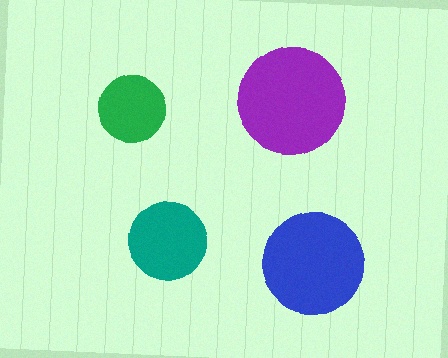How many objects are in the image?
There are 4 objects in the image.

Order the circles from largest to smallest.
the purple one, the blue one, the teal one, the green one.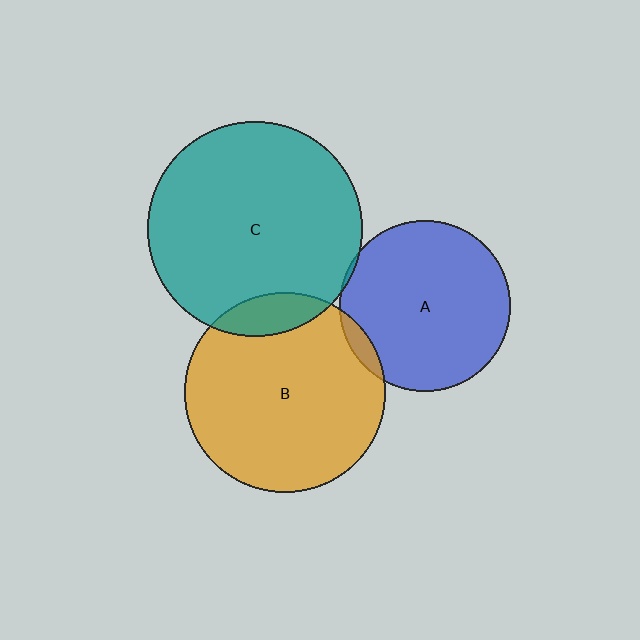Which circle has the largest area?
Circle C (teal).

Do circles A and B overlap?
Yes.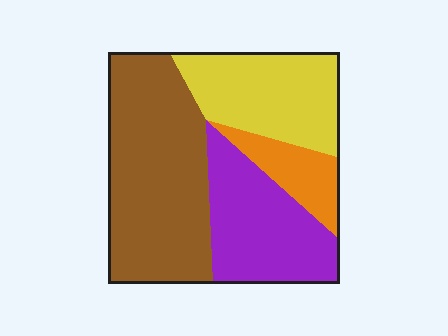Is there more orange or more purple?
Purple.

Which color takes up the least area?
Orange, at roughly 10%.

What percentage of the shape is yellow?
Yellow takes up about one quarter (1/4) of the shape.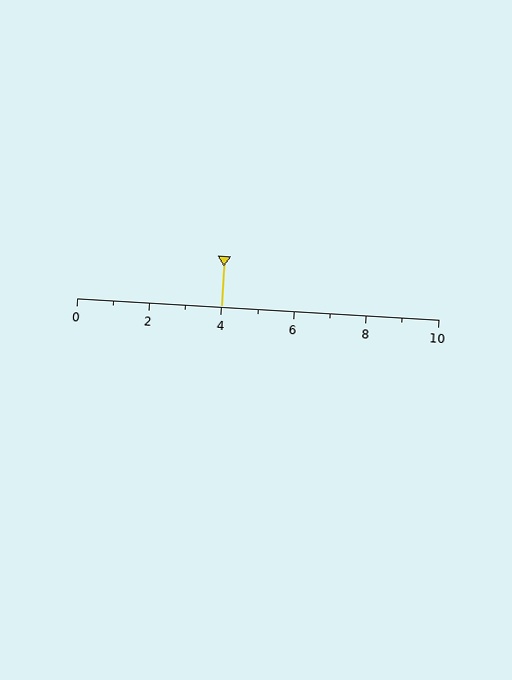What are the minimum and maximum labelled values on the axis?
The axis runs from 0 to 10.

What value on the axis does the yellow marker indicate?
The marker indicates approximately 4.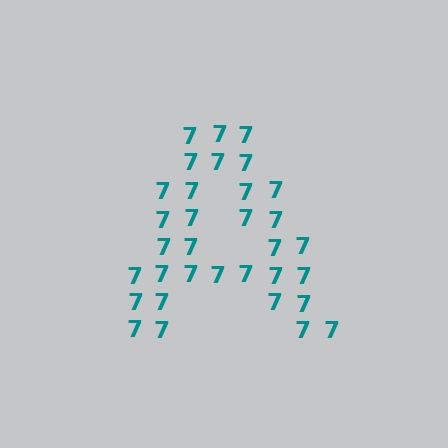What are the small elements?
The small elements are digit 7's.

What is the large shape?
The large shape is the letter A.